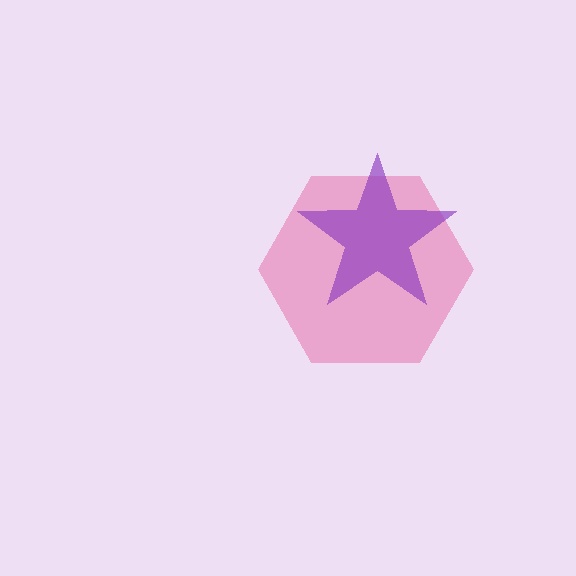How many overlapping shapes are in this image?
There are 2 overlapping shapes in the image.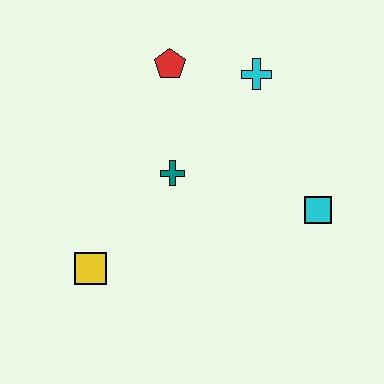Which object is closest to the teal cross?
The red pentagon is closest to the teal cross.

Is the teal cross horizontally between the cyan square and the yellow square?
Yes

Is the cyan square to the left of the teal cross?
No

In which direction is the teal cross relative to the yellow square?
The teal cross is above the yellow square.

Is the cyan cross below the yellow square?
No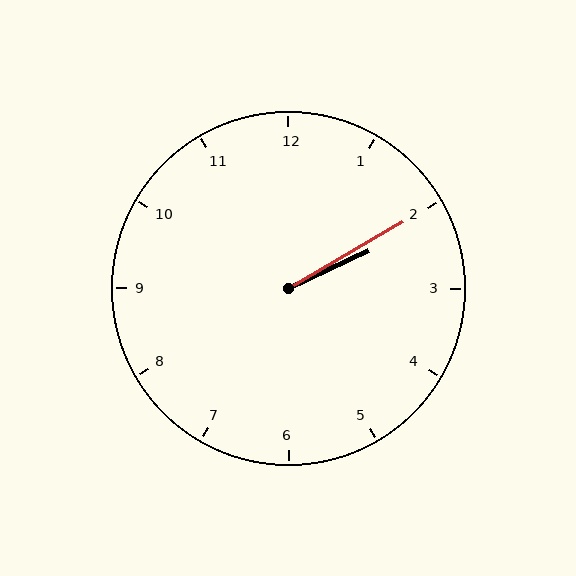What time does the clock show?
2:10.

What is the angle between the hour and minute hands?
Approximately 5 degrees.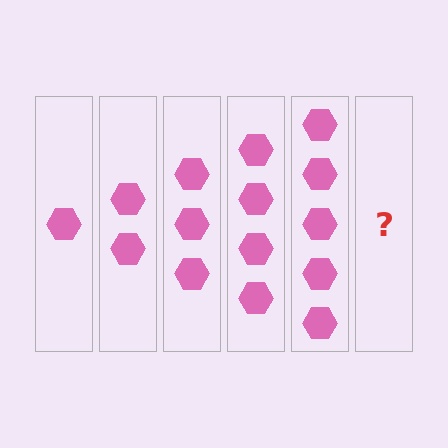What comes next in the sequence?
The next element should be 6 hexagons.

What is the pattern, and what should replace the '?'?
The pattern is that each step adds one more hexagon. The '?' should be 6 hexagons.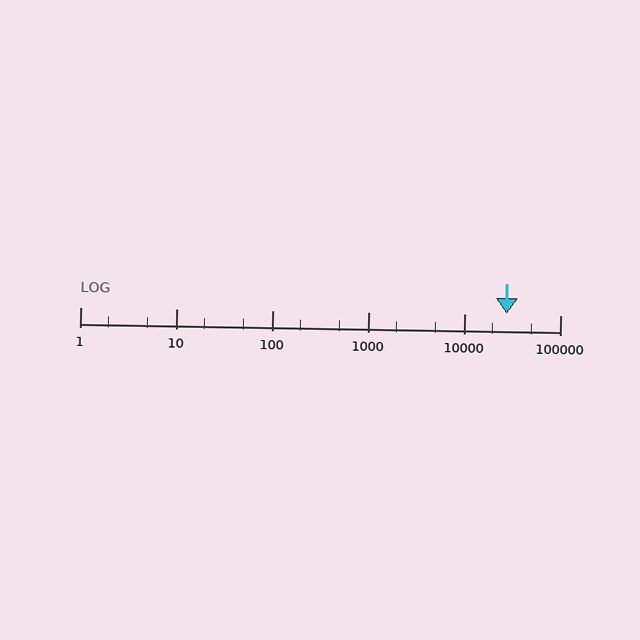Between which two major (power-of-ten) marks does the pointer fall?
The pointer is between 10000 and 100000.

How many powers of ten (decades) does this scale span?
The scale spans 5 decades, from 1 to 100000.